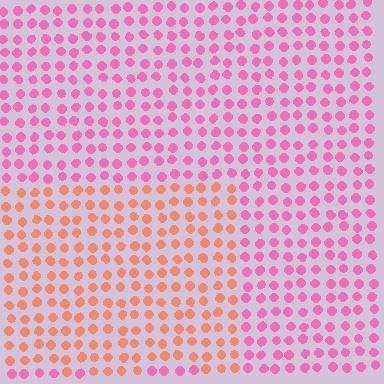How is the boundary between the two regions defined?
The boundary is defined purely by a slight shift in hue (about 46 degrees). Spacing, size, and orientation are identical on both sides.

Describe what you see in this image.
The image is filled with small pink elements in a uniform arrangement. A rectangle-shaped region is visible where the elements are tinted to a slightly different hue, forming a subtle color boundary.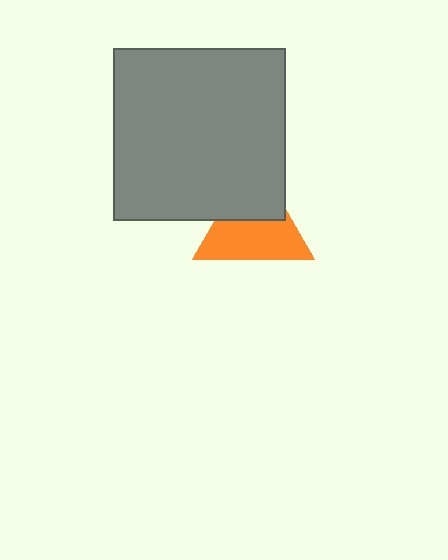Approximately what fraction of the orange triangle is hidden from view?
Roughly 41% of the orange triangle is hidden behind the gray square.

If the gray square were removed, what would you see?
You would see the complete orange triangle.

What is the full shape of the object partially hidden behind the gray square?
The partially hidden object is an orange triangle.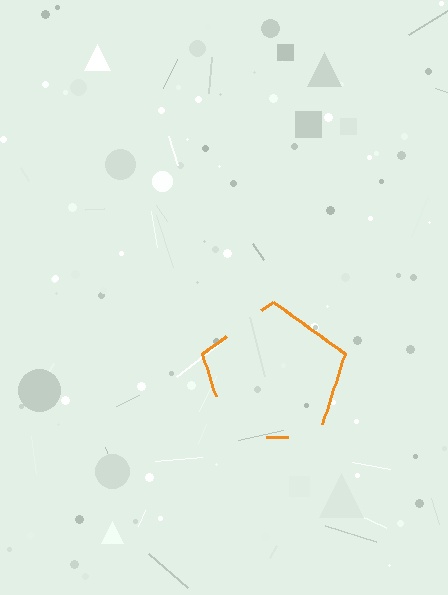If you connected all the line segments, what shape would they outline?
They would outline a pentagon.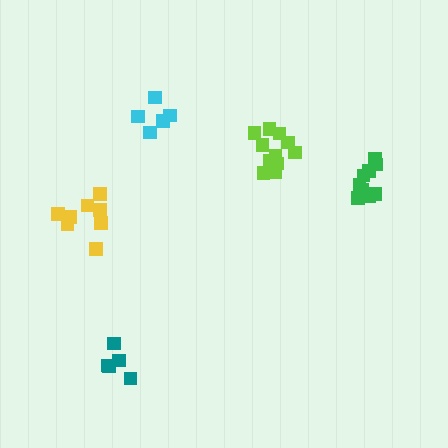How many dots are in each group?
Group 1: 9 dots, Group 2: 5 dots, Group 3: 11 dots, Group 4: 8 dots, Group 5: 5 dots (38 total).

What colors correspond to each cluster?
The clusters are colored: green, cyan, lime, yellow, teal.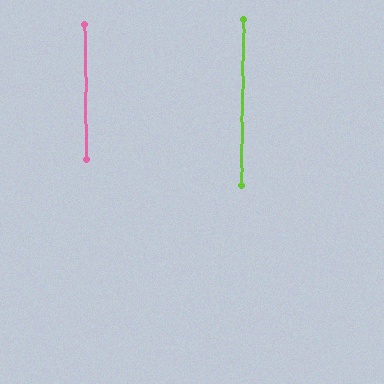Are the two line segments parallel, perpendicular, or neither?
Parallel — their directions differ by only 1.6°.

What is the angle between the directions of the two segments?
Approximately 2 degrees.